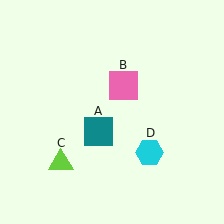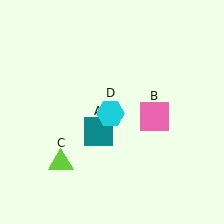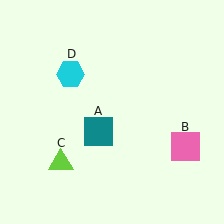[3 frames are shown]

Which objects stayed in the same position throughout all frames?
Teal square (object A) and lime triangle (object C) remained stationary.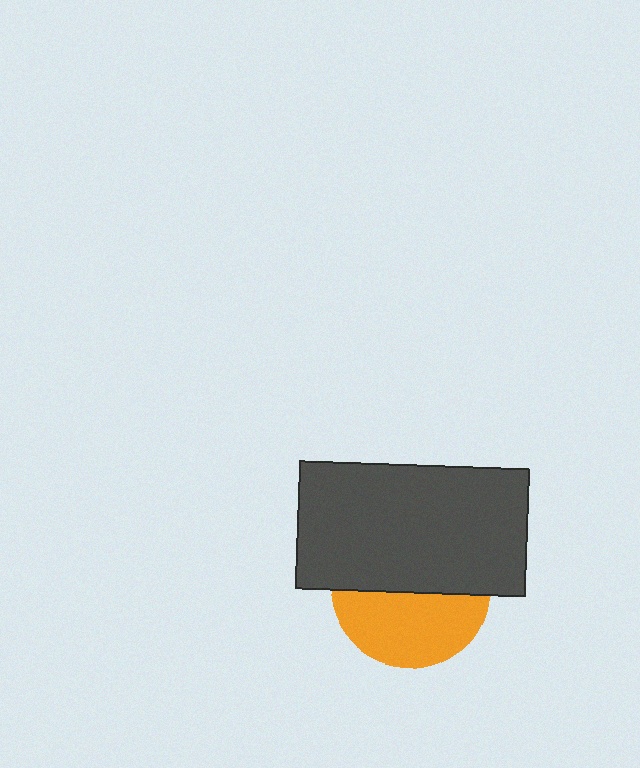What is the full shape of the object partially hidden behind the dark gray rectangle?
The partially hidden object is an orange circle.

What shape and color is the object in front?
The object in front is a dark gray rectangle.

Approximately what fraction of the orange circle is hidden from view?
Roughly 53% of the orange circle is hidden behind the dark gray rectangle.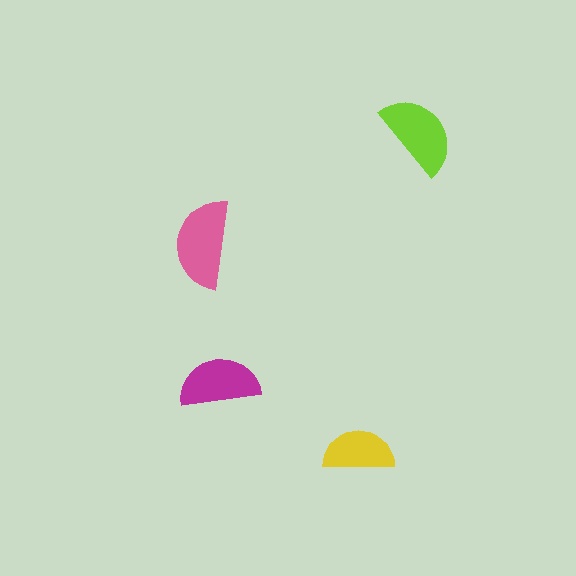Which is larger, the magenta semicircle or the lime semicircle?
The lime one.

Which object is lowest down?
The yellow semicircle is bottommost.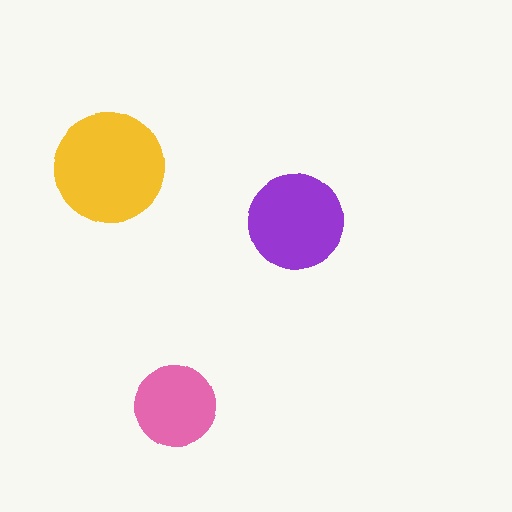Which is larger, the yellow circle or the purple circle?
The yellow one.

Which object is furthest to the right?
The purple circle is rightmost.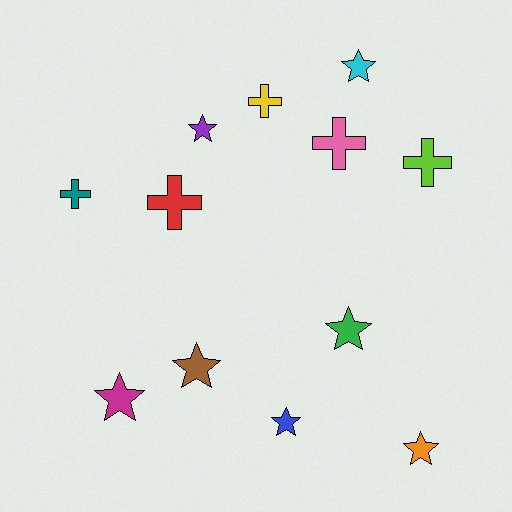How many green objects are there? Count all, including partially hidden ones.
There is 1 green object.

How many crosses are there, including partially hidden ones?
There are 5 crosses.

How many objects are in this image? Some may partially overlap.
There are 12 objects.